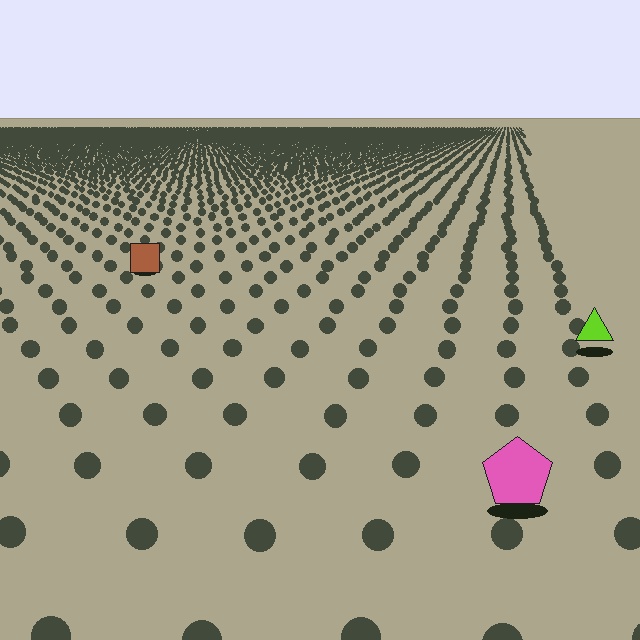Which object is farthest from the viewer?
The brown square is farthest from the viewer. It appears smaller and the ground texture around it is denser.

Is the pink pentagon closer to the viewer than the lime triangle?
Yes. The pink pentagon is closer — you can tell from the texture gradient: the ground texture is coarser near it.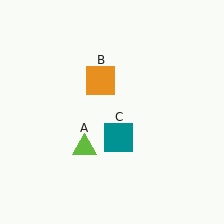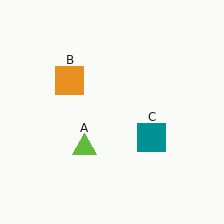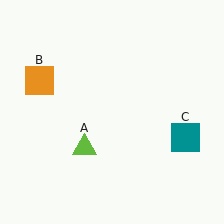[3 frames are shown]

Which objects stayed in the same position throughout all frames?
Lime triangle (object A) remained stationary.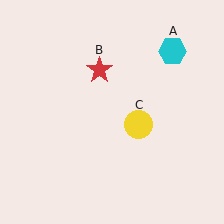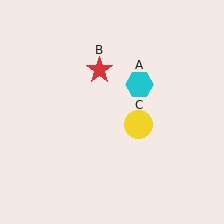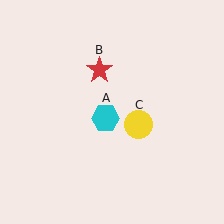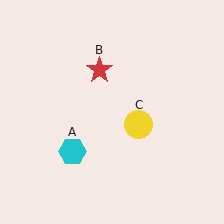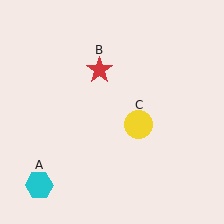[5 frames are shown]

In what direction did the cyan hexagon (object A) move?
The cyan hexagon (object A) moved down and to the left.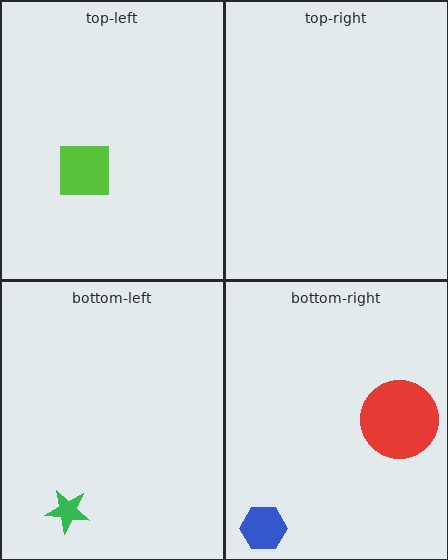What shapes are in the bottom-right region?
The red circle, the blue hexagon.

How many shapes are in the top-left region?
1.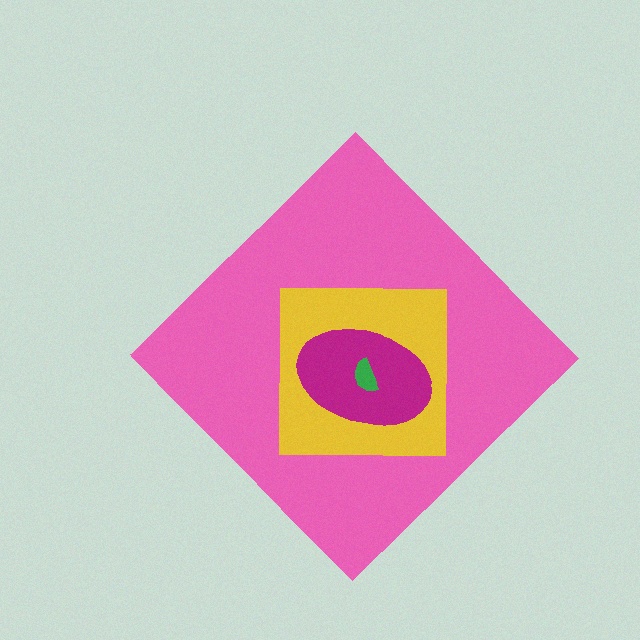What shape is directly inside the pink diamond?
The yellow square.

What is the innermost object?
The green semicircle.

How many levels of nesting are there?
4.